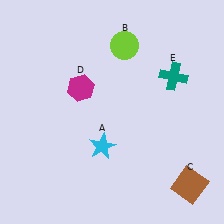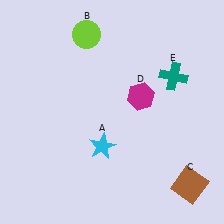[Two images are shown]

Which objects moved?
The objects that moved are: the lime circle (B), the magenta hexagon (D).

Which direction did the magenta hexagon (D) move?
The magenta hexagon (D) moved right.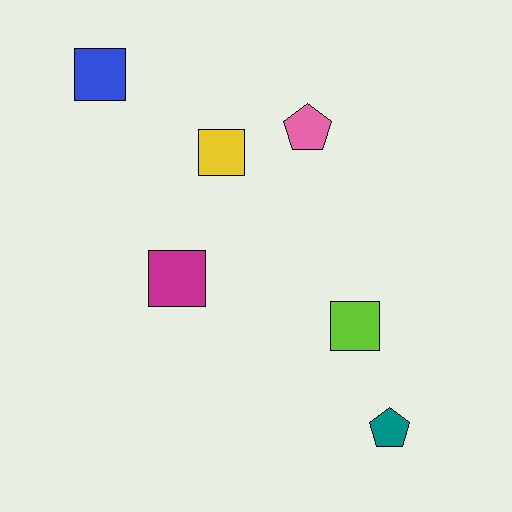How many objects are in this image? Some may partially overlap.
There are 6 objects.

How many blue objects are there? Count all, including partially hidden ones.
There is 1 blue object.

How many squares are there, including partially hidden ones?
There are 4 squares.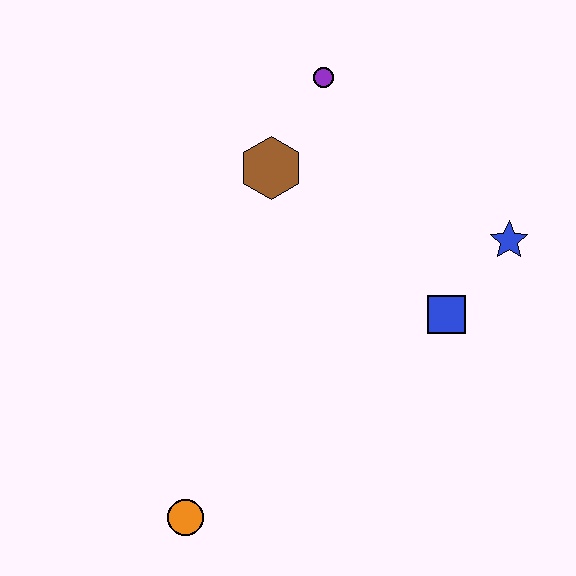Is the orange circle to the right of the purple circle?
No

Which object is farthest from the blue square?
The orange circle is farthest from the blue square.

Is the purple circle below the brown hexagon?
No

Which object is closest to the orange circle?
The blue square is closest to the orange circle.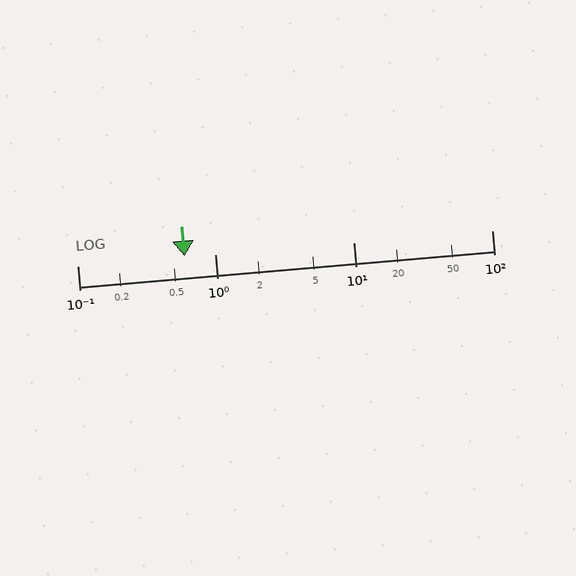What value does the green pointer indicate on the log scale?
The pointer indicates approximately 0.6.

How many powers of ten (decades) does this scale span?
The scale spans 3 decades, from 0.1 to 100.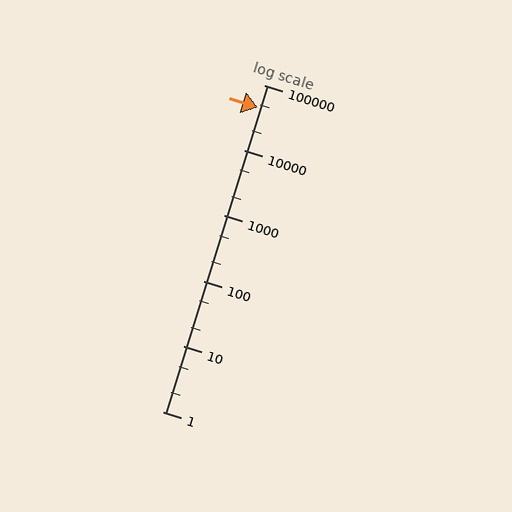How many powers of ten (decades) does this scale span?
The scale spans 5 decades, from 1 to 100000.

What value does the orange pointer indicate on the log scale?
The pointer indicates approximately 46000.